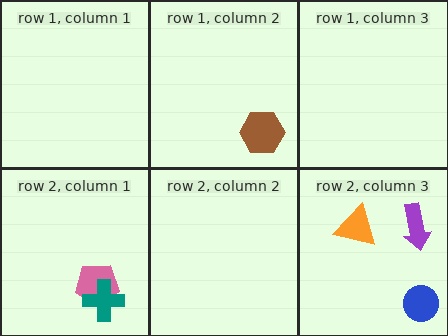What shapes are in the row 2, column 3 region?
The purple arrow, the blue circle, the orange triangle.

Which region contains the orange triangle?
The row 2, column 3 region.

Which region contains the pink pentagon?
The row 2, column 1 region.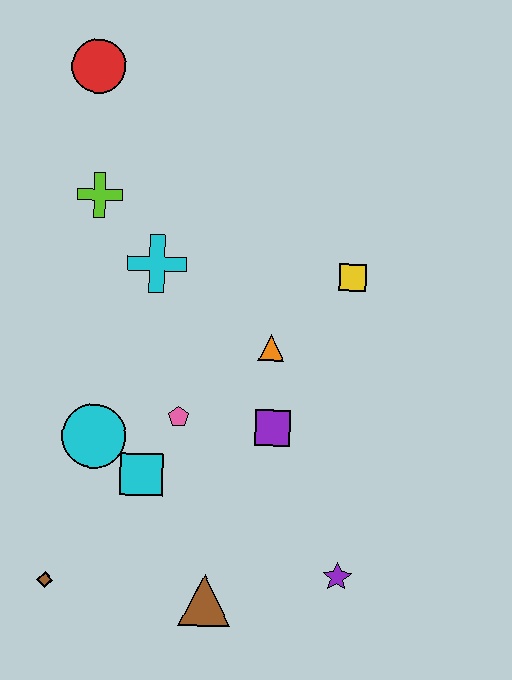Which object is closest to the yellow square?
The orange triangle is closest to the yellow square.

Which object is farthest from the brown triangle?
The red circle is farthest from the brown triangle.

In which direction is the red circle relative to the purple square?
The red circle is above the purple square.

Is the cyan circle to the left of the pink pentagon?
Yes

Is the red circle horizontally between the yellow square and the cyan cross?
No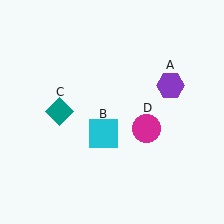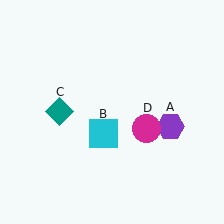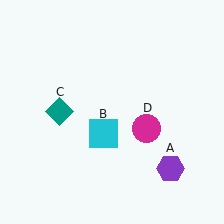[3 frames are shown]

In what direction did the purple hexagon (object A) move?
The purple hexagon (object A) moved down.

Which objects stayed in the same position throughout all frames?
Cyan square (object B) and teal diamond (object C) and magenta circle (object D) remained stationary.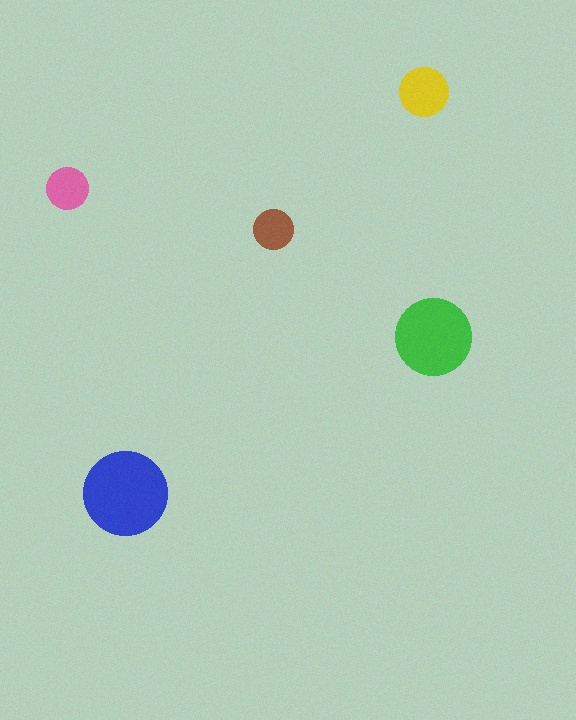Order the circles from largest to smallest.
the blue one, the green one, the yellow one, the pink one, the brown one.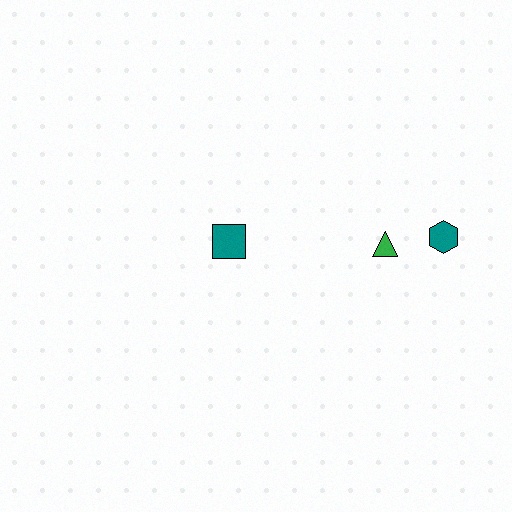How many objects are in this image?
There are 3 objects.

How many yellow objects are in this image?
There are no yellow objects.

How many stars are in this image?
There are no stars.